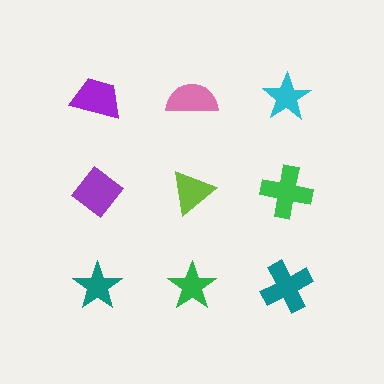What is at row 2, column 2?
A lime triangle.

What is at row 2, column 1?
A purple diamond.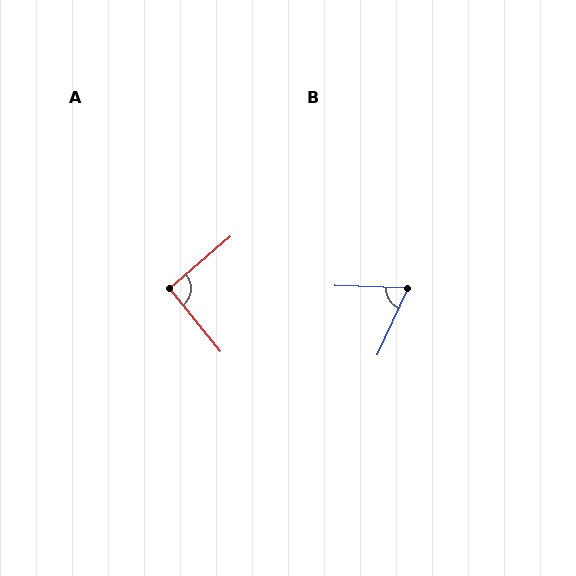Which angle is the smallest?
B, at approximately 68 degrees.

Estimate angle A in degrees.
Approximately 91 degrees.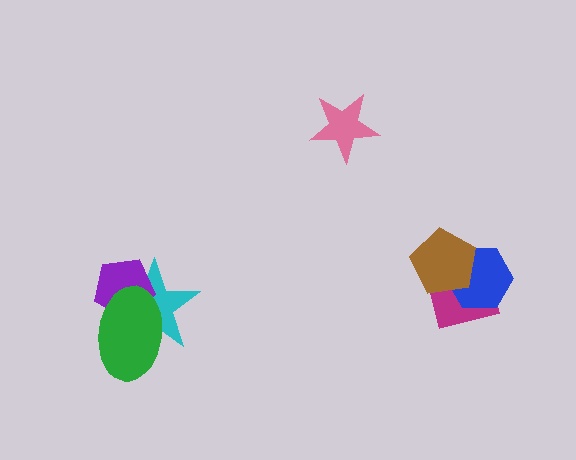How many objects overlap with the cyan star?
2 objects overlap with the cyan star.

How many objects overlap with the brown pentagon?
2 objects overlap with the brown pentagon.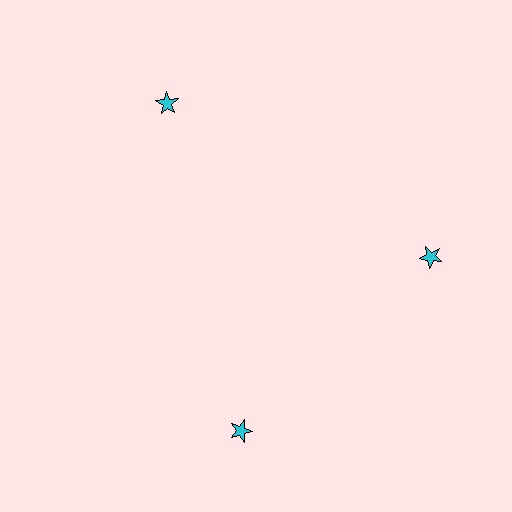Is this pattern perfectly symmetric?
No. The 3 cyan stars are arranged in a ring, but one element near the 7 o'clock position is rotated out of alignment along the ring, breaking the 3-fold rotational symmetry.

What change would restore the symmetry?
The symmetry would be restored by rotating it back into even spacing with its neighbors so that all 3 stars sit at equal angles and equal distance from the center.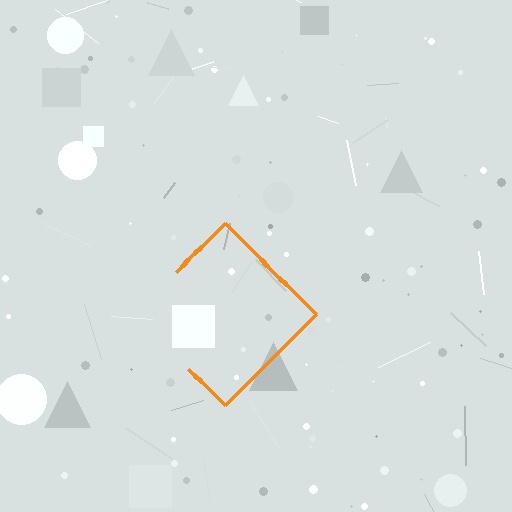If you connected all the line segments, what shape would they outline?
They would outline a diamond.